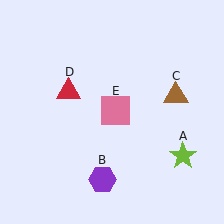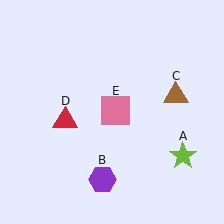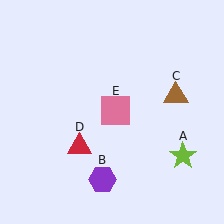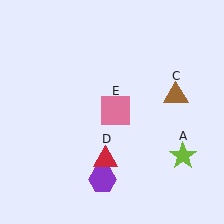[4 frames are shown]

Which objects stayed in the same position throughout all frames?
Lime star (object A) and purple hexagon (object B) and brown triangle (object C) and pink square (object E) remained stationary.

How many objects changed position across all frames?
1 object changed position: red triangle (object D).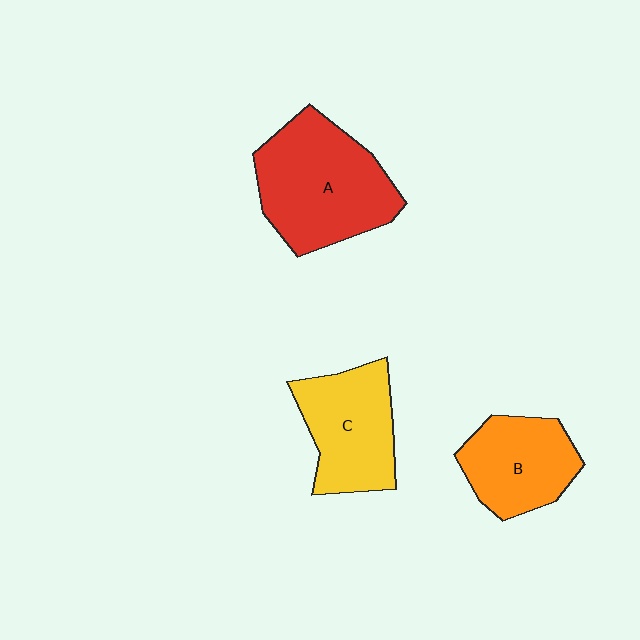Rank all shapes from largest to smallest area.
From largest to smallest: A (red), C (yellow), B (orange).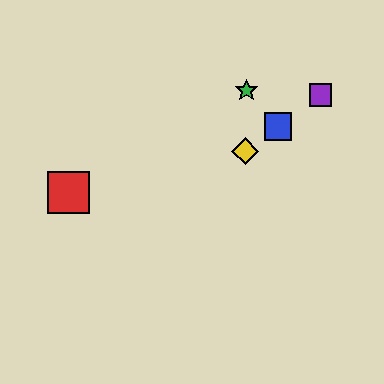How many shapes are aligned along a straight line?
3 shapes (the blue square, the yellow diamond, the purple square) are aligned along a straight line.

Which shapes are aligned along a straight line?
The blue square, the yellow diamond, the purple square are aligned along a straight line.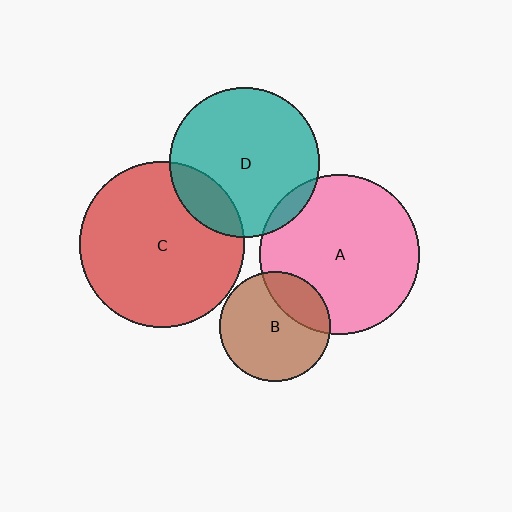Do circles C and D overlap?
Yes.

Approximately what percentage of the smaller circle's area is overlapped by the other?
Approximately 15%.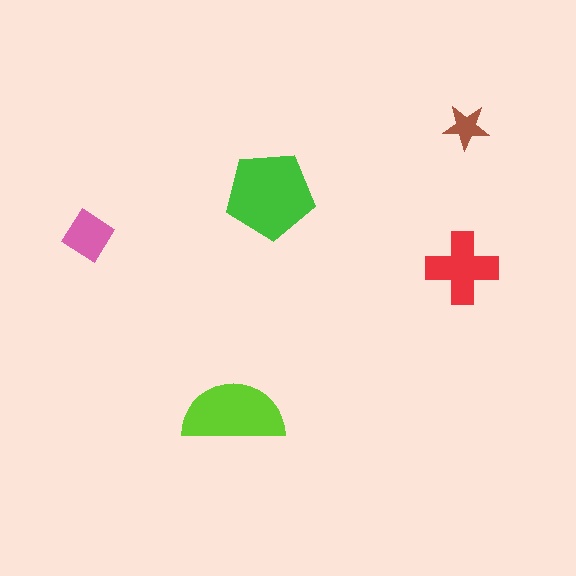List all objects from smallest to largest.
The brown star, the pink diamond, the red cross, the lime semicircle, the green pentagon.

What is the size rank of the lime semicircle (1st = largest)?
2nd.